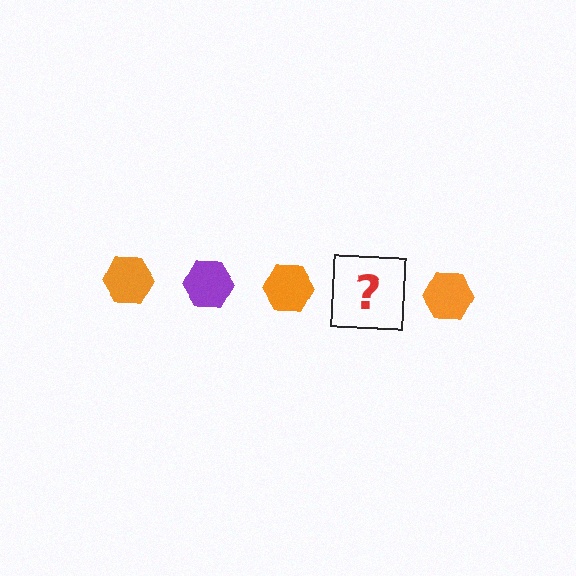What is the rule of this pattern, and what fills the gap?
The rule is that the pattern cycles through orange, purple hexagons. The gap should be filled with a purple hexagon.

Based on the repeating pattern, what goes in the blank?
The blank should be a purple hexagon.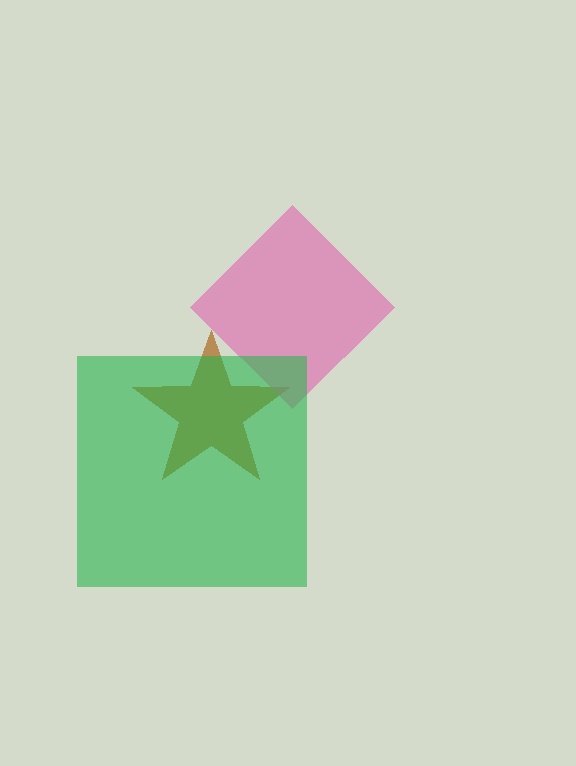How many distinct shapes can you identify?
There are 3 distinct shapes: a brown star, a pink diamond, a green square.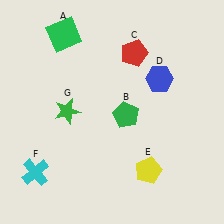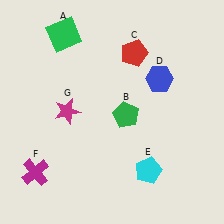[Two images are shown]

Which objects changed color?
E changed from yellow to cyan. F changed from cyan to magenta. G changed from green to magenta.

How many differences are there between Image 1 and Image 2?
There are 3 differences between the two images.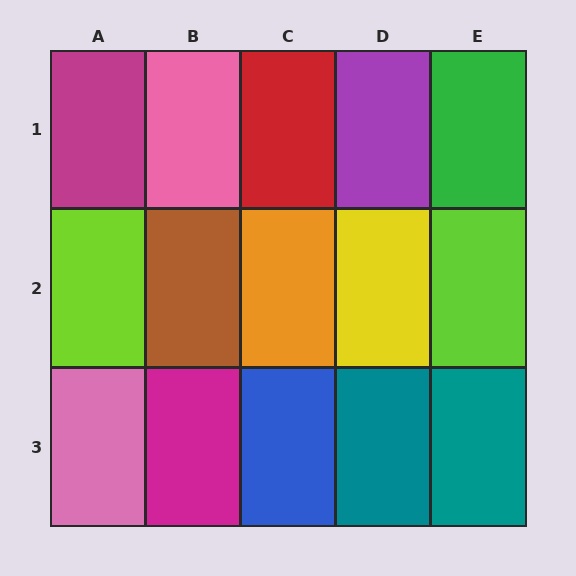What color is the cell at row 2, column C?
Orange.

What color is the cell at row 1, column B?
Pink.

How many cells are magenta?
2 cells are magenta.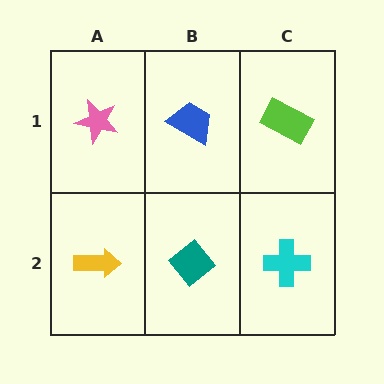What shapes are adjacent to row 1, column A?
A yellow arrow (row 2, column A), a blue trapezoid (row 1, column B).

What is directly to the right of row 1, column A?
A blue trapezoid.